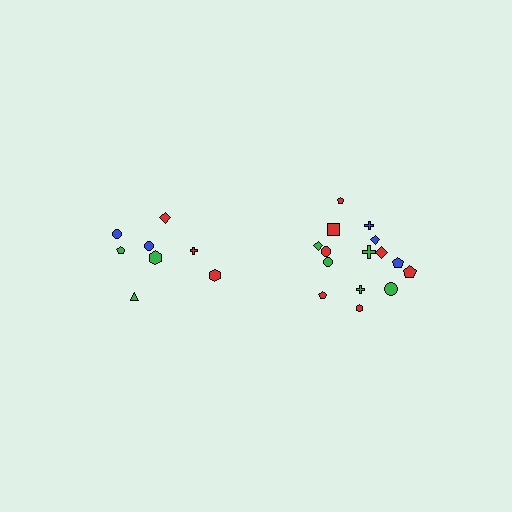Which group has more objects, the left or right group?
The right group.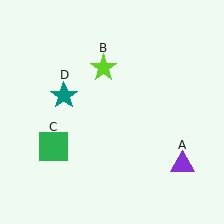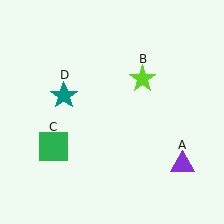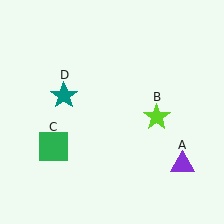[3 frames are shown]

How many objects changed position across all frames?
1 object changed position: lime star (object B).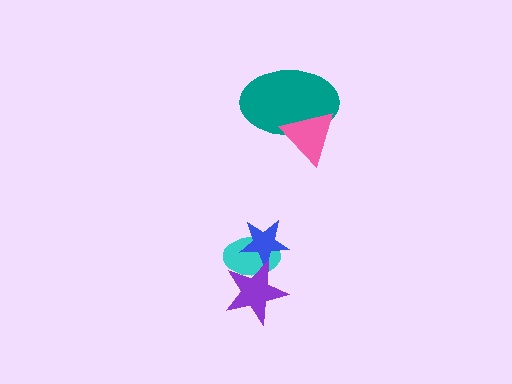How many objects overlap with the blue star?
2 objects overlap with the blue star.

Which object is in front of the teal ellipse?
The pink triangle is in front of the teal ellipse.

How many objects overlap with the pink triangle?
1 object overlaps with the pink triangle.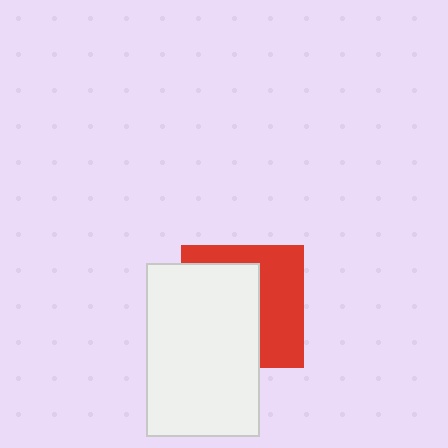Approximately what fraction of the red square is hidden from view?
Roughly 55% of the red square is hidden behind the white rectangle.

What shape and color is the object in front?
The object in front is a white rectangle.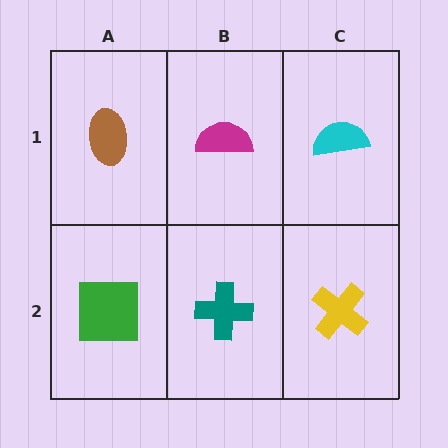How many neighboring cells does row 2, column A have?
2.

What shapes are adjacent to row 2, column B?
A magenta semicircle (row 1, column B), a green square (row 2, column A), a yellow cross (row 2, column C).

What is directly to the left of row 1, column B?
A brown ellipse.